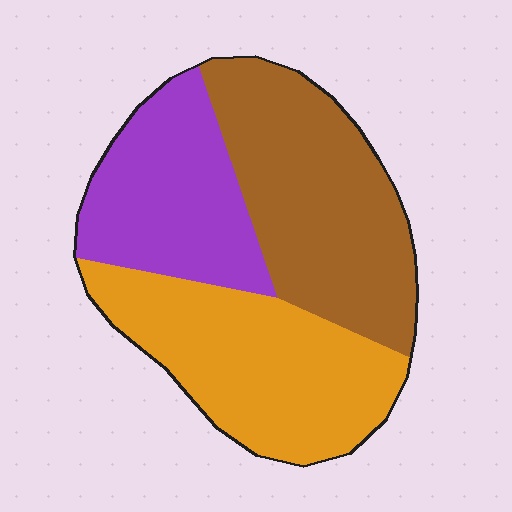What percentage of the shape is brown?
Brown covers roughly 35% of the shape.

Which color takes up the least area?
Purple, at roughly 25%.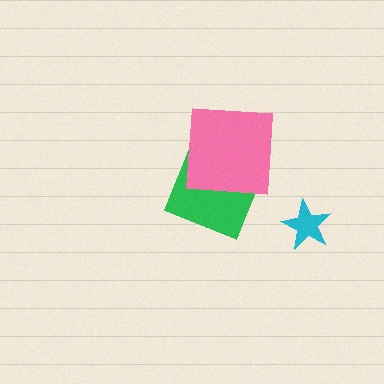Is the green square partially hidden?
Yes, it is partially covered by another shape.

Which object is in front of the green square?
The pink square is in front of the green square.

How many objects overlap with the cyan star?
0 objects overlap with the cyan star.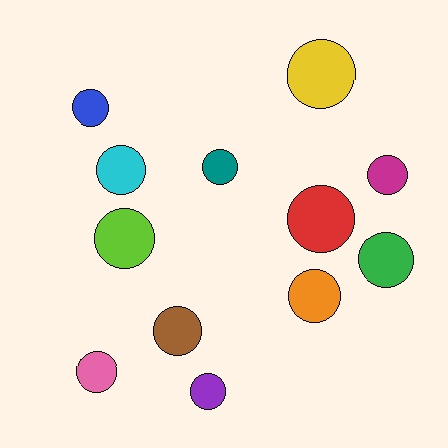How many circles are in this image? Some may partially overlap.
There are 12 circles.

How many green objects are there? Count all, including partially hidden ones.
There is 1 green object.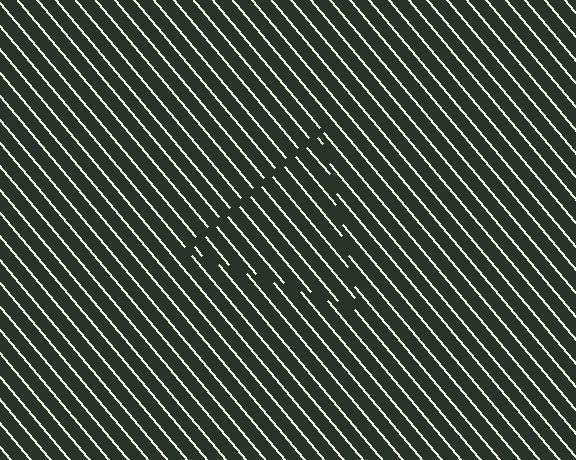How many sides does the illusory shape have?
3 sides — the line-ends trace a triangle.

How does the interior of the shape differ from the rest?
The interior of the shape contains the same grating, shifted by half a period — the contour is defined by the phase discontinuity where line-ends from the inner and outer gratings abut.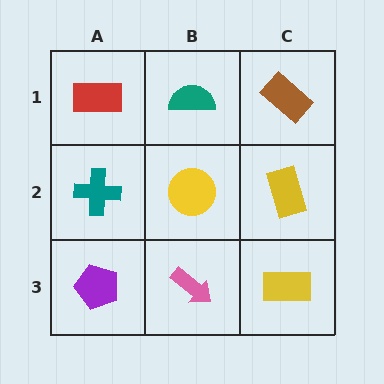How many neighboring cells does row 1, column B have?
3.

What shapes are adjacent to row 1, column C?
A yellow rectangle (row 2, column C), a teal semicircle (row 1, column B).